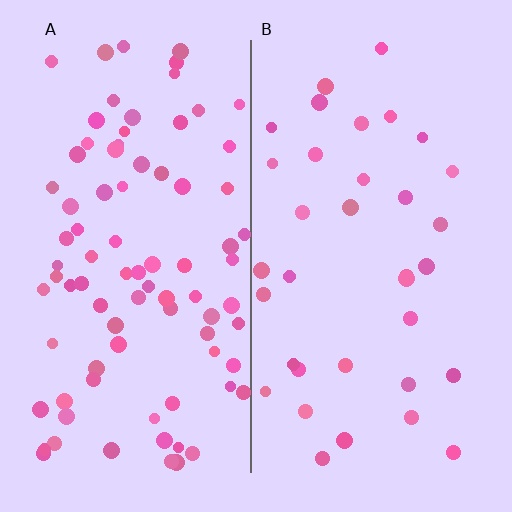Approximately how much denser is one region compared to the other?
Approximately 2.4× — region A over region B.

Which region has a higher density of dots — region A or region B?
A (the left).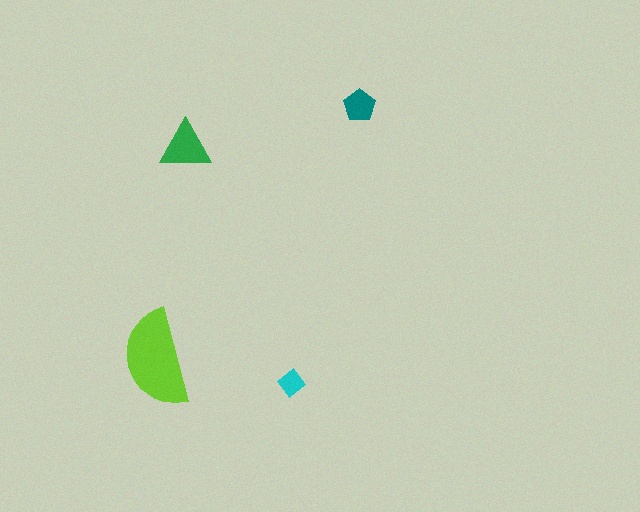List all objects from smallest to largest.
The cyan diamond, the teal pentagon, the green triangle, the lime semicircle.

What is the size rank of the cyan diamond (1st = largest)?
4th.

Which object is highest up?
The teal pentagon is topmost.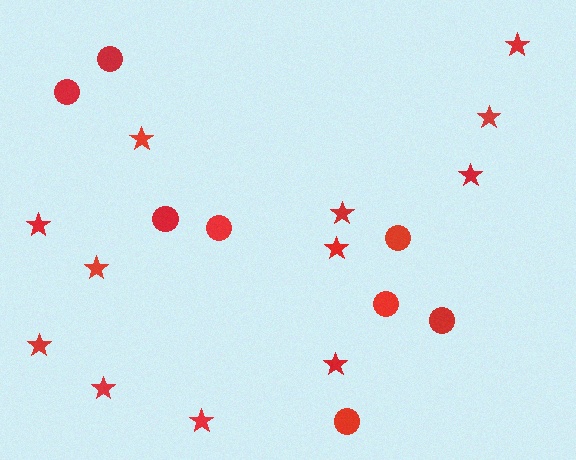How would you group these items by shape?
There are 2 groups: one group of circles (8) and one group of stars (12).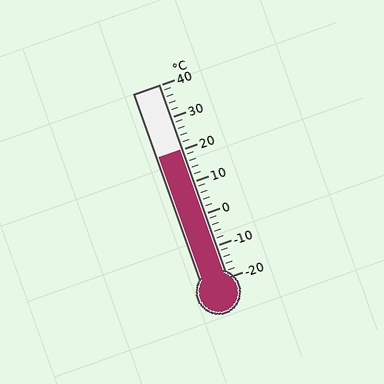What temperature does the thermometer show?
The thermometer shows approximately 20°C.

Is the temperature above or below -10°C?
The temperature is above -10°C.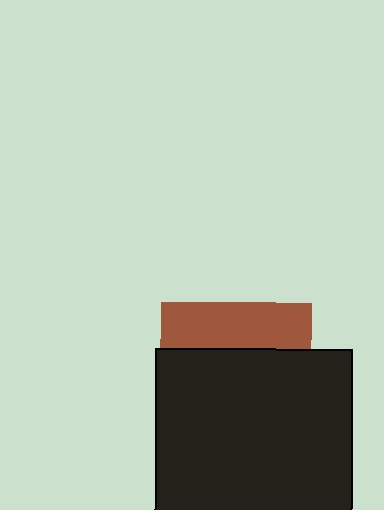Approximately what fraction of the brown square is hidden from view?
Roughly 70% of the brown square is hidden behind the black square.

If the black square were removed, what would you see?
You would see the complete brown square.